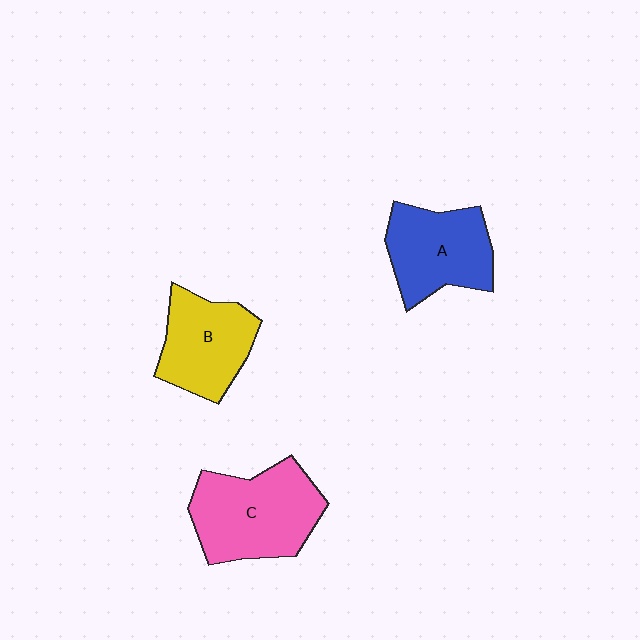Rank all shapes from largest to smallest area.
From largest to smallest: C (pink), A (blue), B (yellow).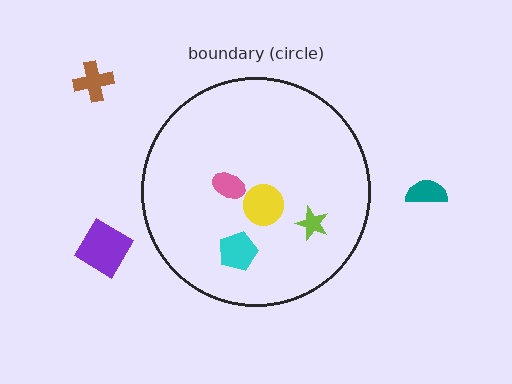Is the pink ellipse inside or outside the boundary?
Inside.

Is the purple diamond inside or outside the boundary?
Outside.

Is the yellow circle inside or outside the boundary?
Inside.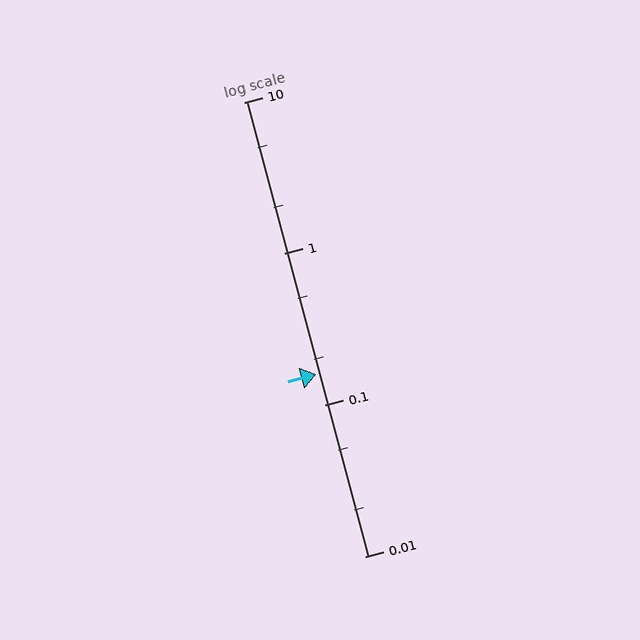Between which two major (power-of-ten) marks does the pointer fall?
The pointer is between 0.1 and 1.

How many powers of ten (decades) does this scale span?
The scale spans 3 decades, from 0.01 to 10.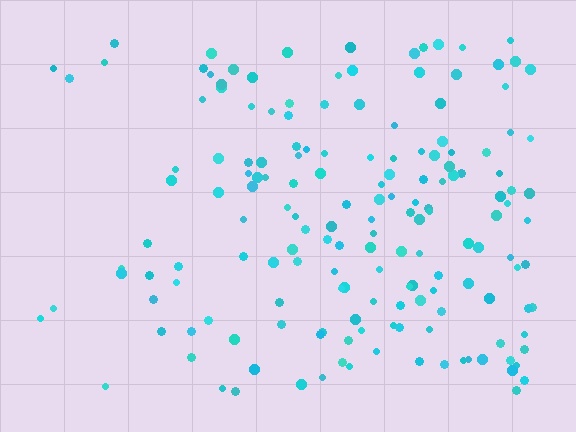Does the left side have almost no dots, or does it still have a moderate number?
Still a moderate number, just noticeably fewer than the right.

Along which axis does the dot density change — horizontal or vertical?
Horizontal.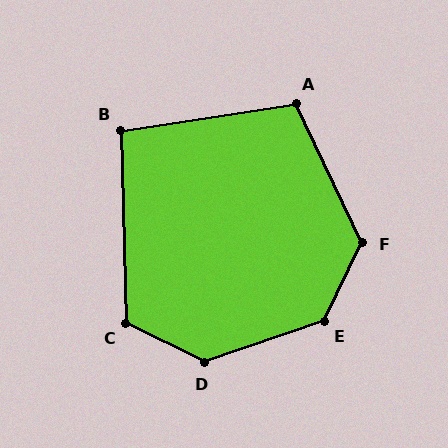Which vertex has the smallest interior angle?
B, at approximately 97 degrees.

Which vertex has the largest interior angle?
E, at approximately 135 degrees.